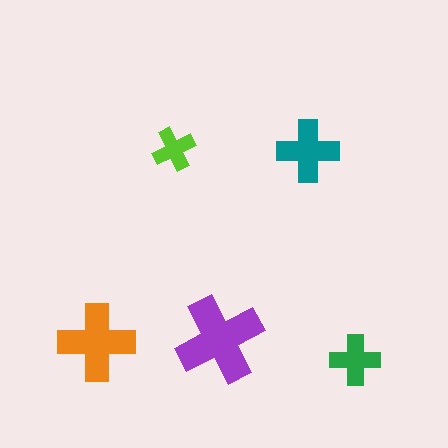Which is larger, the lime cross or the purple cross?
The purple one.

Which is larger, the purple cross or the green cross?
The purple one.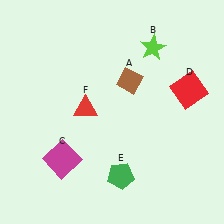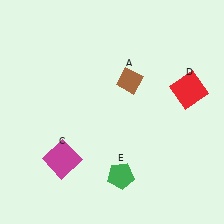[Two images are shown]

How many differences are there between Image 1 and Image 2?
There are 2 differences between the two images.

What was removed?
The lime star (B), the red triangle (F) were removed in Image 2.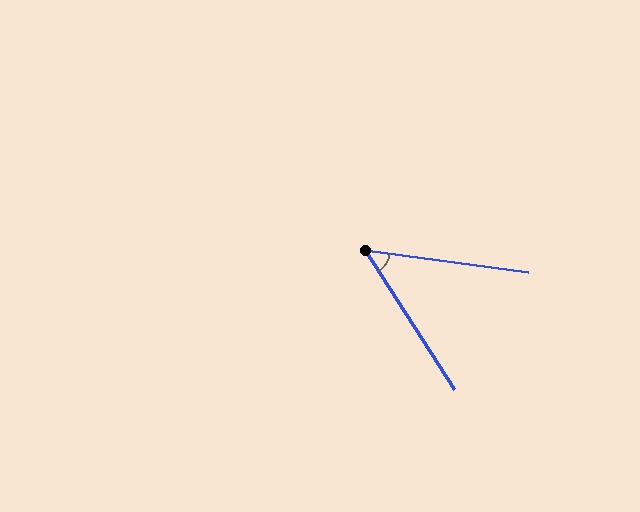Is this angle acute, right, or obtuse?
It is acute.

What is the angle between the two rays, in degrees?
Approximately 49 degrees.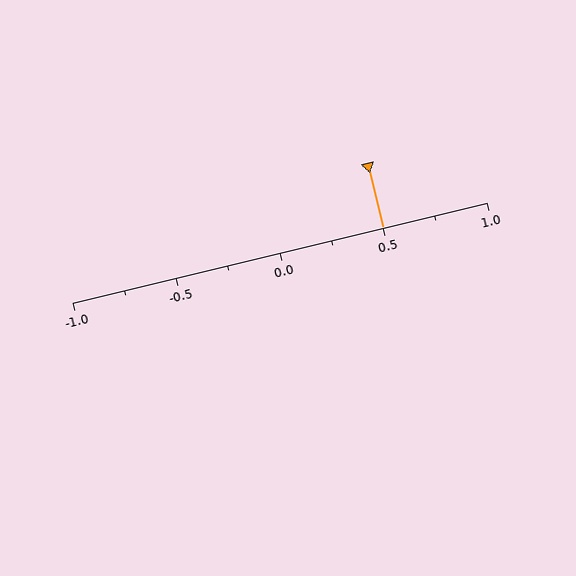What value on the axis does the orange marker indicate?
The marker indicates approximately 0.5.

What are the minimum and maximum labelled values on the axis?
The axis runs from -1.0 to 1.0.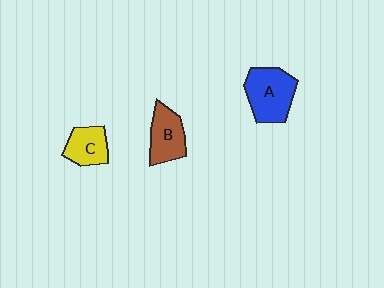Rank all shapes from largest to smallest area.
From largest to smallest: A (blue), B (brown), C (yellow).